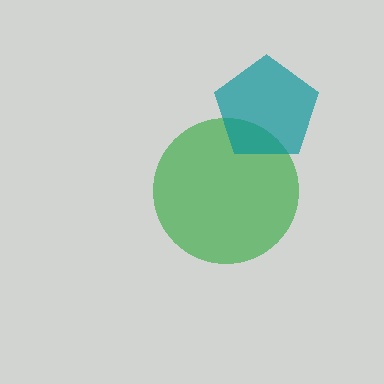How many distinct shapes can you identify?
There are 2 distinct shapes: a green circle, a teal pentagon.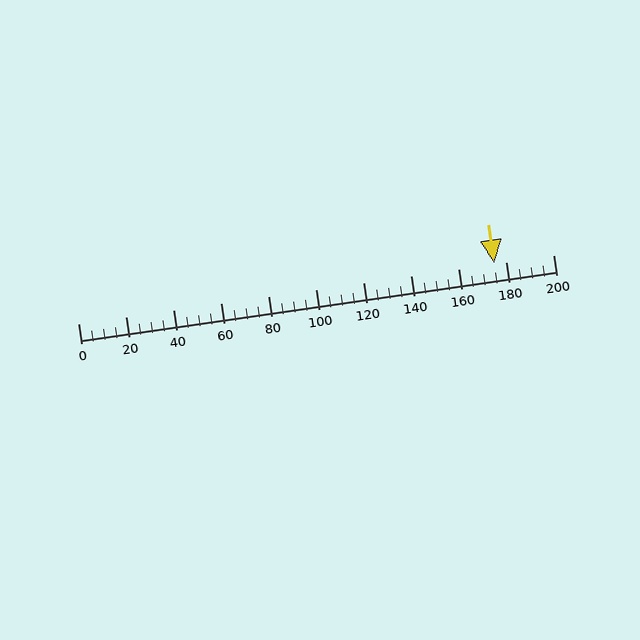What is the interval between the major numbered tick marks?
The major tick marks are spaced 20 units apart.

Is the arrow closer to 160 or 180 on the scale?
The arrow is closer to 180.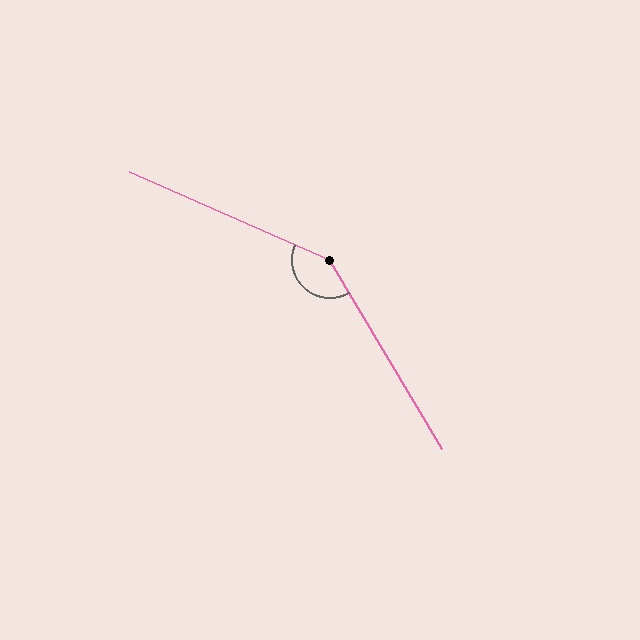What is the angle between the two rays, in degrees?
Approximately 144 degrees.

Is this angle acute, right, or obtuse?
It is obtuse.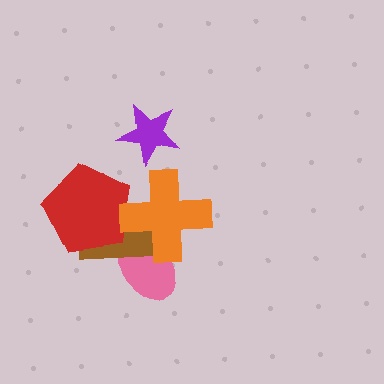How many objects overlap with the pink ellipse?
2 objects overlap with the pink ellipse.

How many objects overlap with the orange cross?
3 objects overlap with the orange cross.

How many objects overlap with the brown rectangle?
3 objects overlap with the brown rectangle.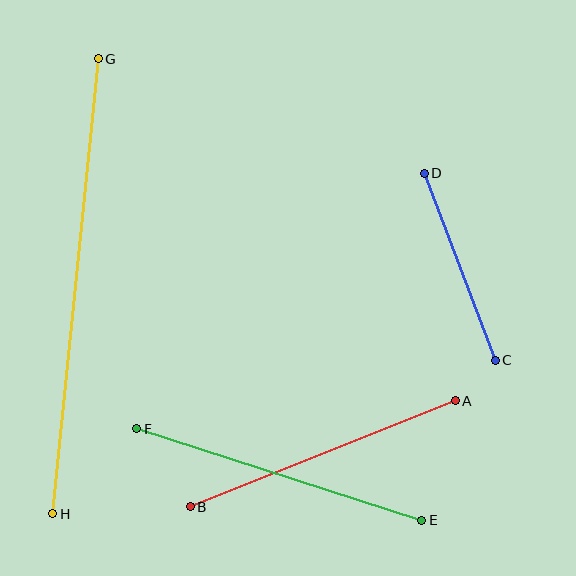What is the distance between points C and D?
The distance is approximately 200 pixels.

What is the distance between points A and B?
The distance is approximately 285 pixels.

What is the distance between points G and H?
The distance is approximately 457 pixels.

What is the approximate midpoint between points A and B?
The midpoint is at approximately (323, 454) pixels.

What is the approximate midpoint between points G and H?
The midpoint is at approximately (76, 286) pixels.